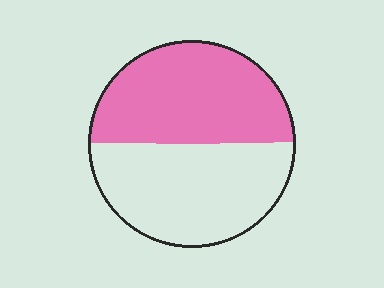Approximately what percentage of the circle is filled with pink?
Approximately 50%.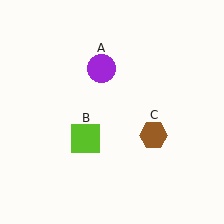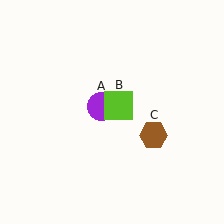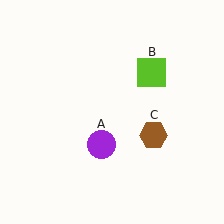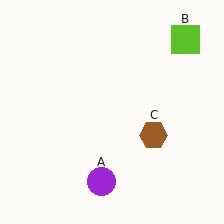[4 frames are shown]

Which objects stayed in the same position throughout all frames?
Brown hexagon (object C) remained stationary.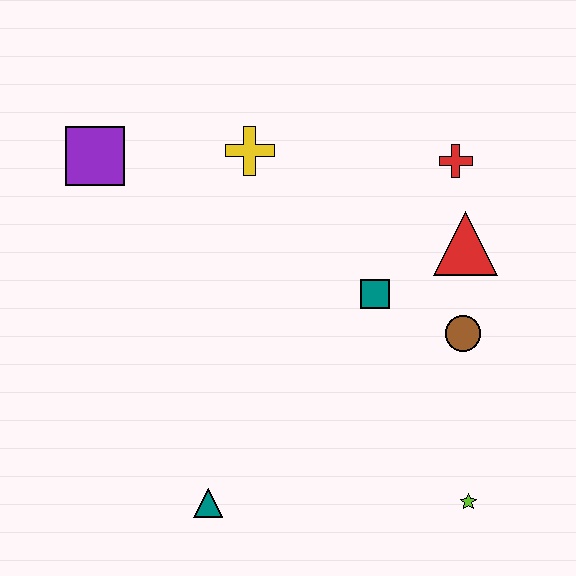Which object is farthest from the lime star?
The purple square is farthest from the lime star.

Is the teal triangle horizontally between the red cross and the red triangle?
No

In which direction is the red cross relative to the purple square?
The red cross is to the right of the purple square.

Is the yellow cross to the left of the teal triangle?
No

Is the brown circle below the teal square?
Yes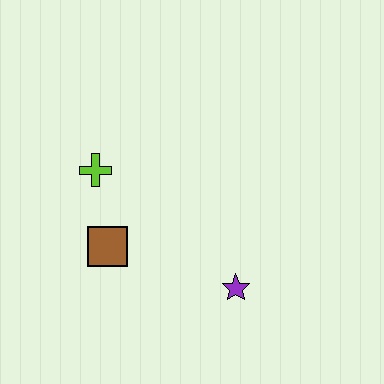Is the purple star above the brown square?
No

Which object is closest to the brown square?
The lime cross is closest to the brown square.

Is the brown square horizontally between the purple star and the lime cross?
Yes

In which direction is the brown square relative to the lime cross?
The brown square is below the lime cross.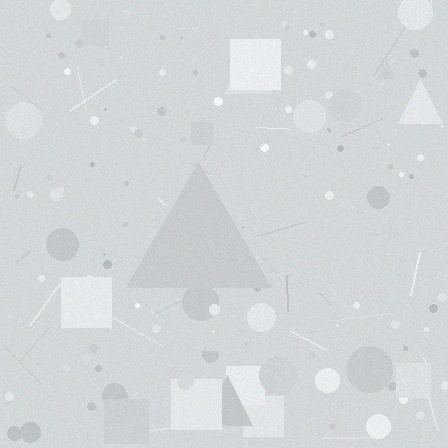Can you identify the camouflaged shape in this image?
The camouflaged shape is a triangle.